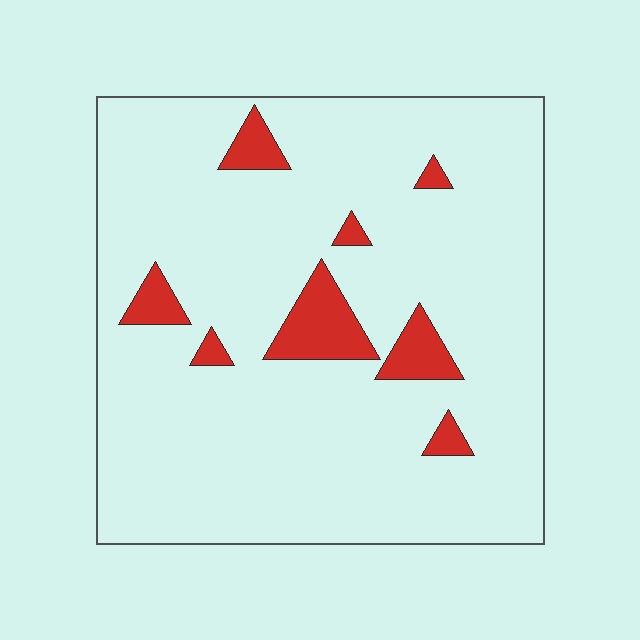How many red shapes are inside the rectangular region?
8.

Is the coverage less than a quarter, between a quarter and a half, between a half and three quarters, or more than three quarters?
Less than a quarter.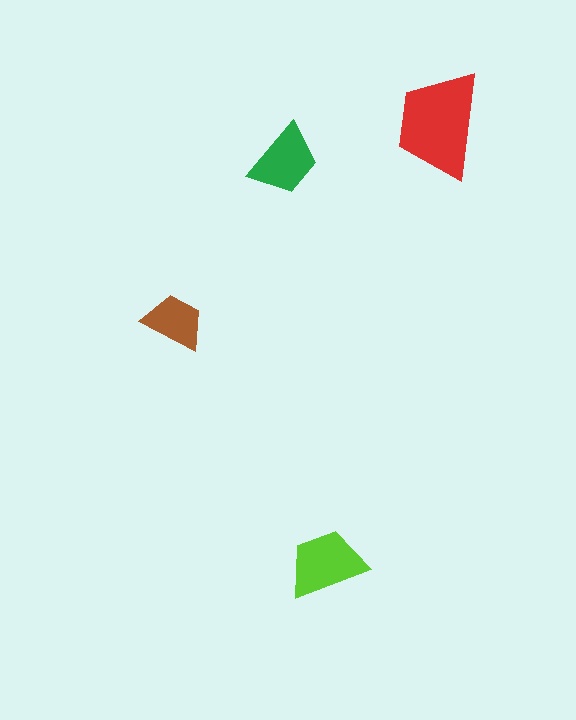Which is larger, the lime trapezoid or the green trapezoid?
The lime one.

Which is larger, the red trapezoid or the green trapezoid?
The red one.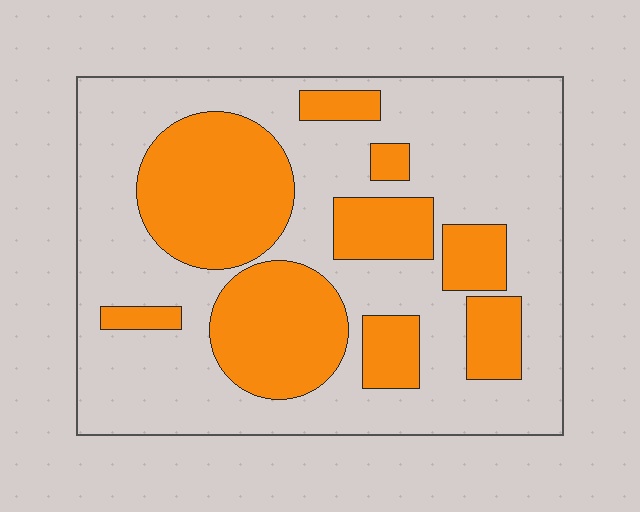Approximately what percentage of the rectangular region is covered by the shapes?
Approximately 35%.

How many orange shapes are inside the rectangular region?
9.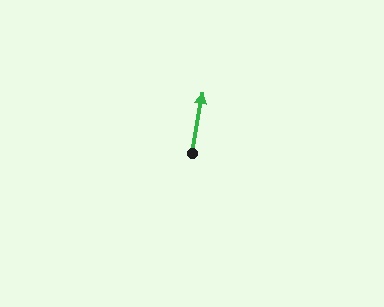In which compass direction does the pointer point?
North.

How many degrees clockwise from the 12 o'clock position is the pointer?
Approximately 9 degrees.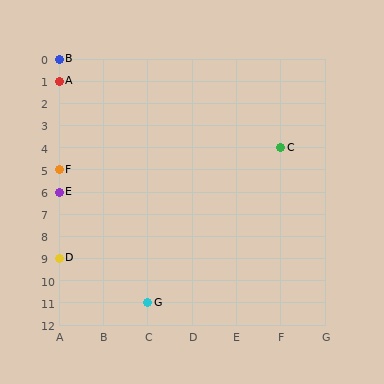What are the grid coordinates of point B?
Point B is at grid coordinates (A, 0).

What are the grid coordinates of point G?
Point G is at grid coordinates (C, 11).